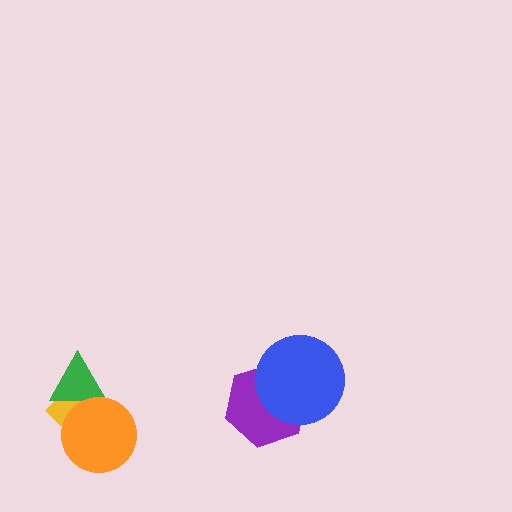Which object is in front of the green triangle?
The orange circle is in front of the green triangle.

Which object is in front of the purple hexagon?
The blue circle is in front of the purple hexagon.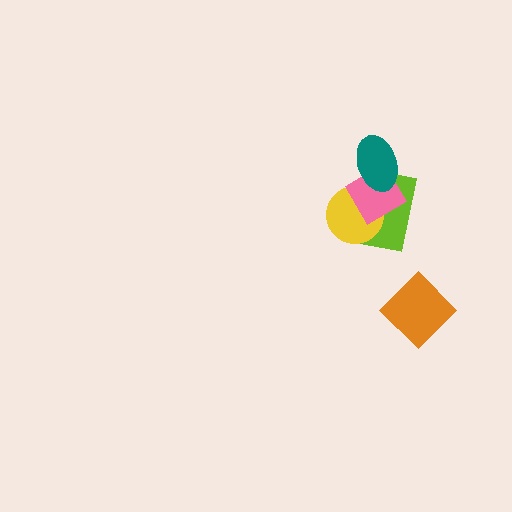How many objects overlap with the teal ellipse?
2 objects overlap with the teal ellipse.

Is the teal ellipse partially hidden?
No, no other shape covers it.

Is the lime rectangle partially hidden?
Yes, it is partially covered by another shape.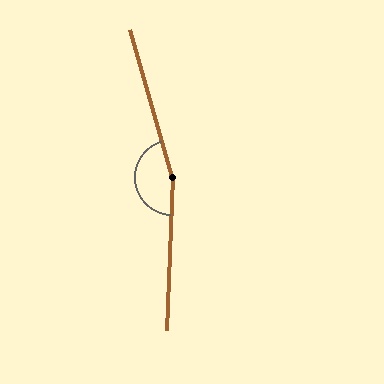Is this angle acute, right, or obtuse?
It is obtuse.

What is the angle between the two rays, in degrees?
Approximately 162 degrees.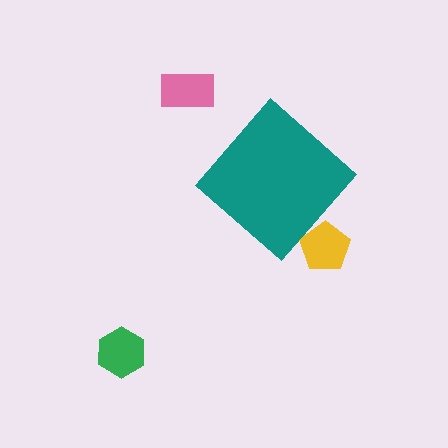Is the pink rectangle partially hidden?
No, the pink rectangle is fully visible.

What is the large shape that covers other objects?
A teal diamond.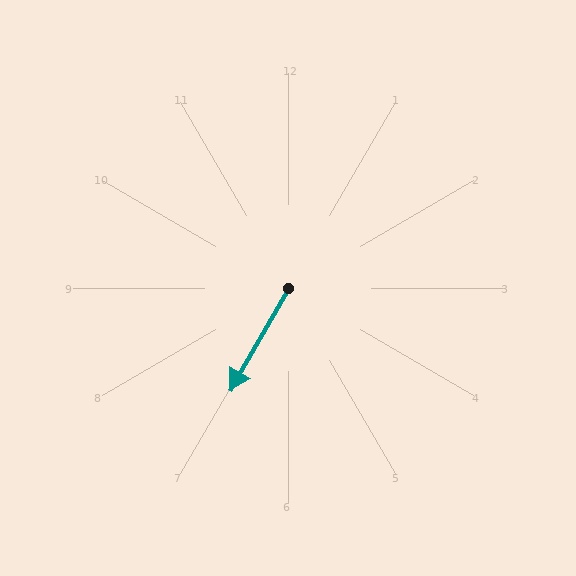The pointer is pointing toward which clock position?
Roughly 7 o'clock.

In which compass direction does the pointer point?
Southwest.